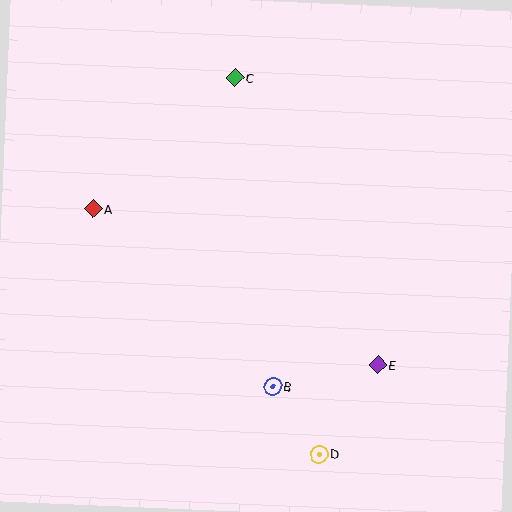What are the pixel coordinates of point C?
Point C is at (235, 78).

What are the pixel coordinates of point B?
Point B is at (273, 387).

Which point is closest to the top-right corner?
Point C is closest to the top-right corner.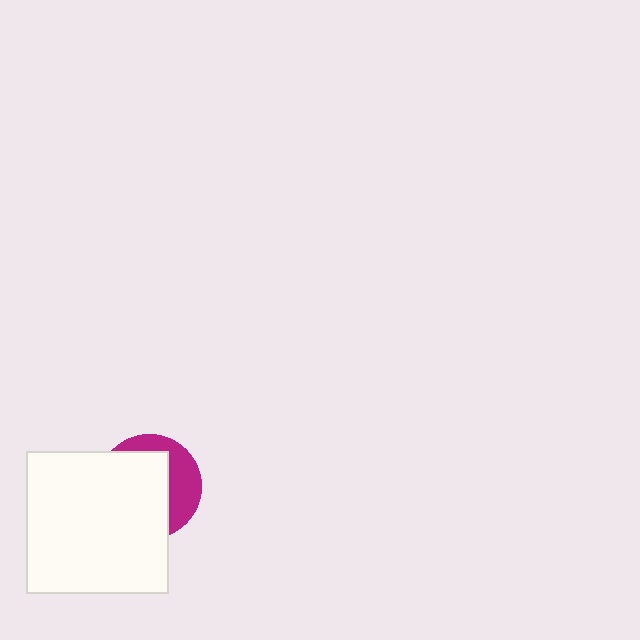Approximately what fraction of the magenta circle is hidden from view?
Roughly 64% of the magenta circle is hidden behind the white square.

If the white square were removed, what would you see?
You would see the complete magenta circle.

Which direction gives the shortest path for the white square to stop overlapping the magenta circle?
Moving left gives the shortest separation.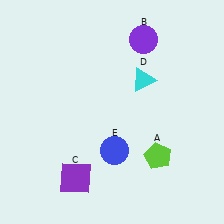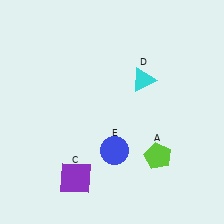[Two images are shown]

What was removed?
The purple circle (B) was removed in Image 2.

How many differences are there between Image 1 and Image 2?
There is 1 difference between the two images.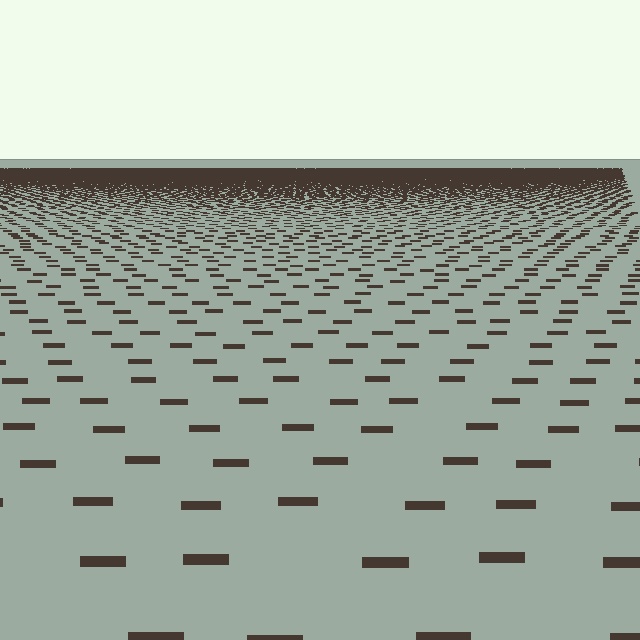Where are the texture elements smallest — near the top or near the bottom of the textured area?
Near the top.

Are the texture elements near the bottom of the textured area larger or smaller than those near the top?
Larger. Near the bottom, elements are closer to the viewer and appear at a bigger on-screen size.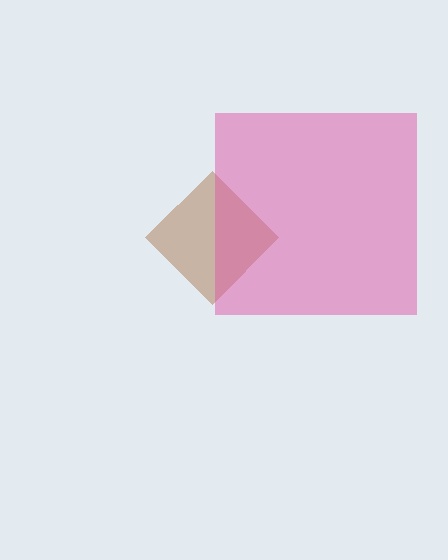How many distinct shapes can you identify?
There are 2 distinct shapes: a brown diamond, a pink square.